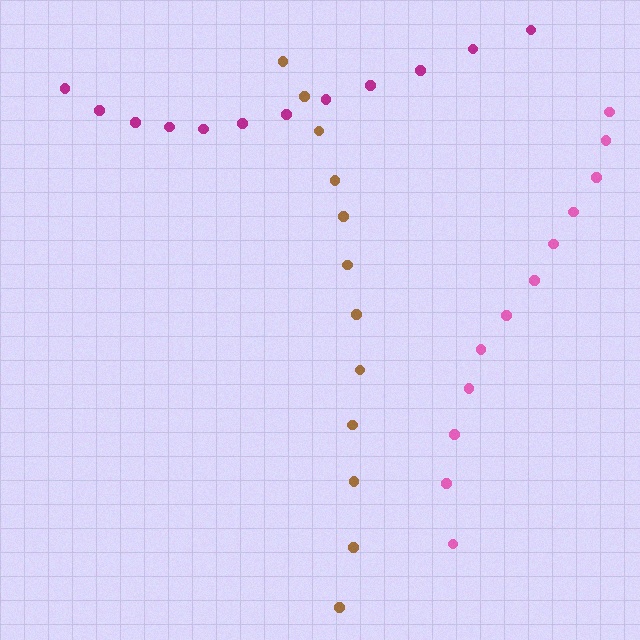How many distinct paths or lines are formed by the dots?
There are 3 distinct paths.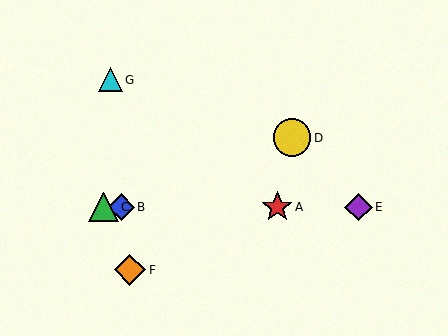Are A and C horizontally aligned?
Yes, both are at y≈207.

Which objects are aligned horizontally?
Objects A, B, C, E are aligned horizontally.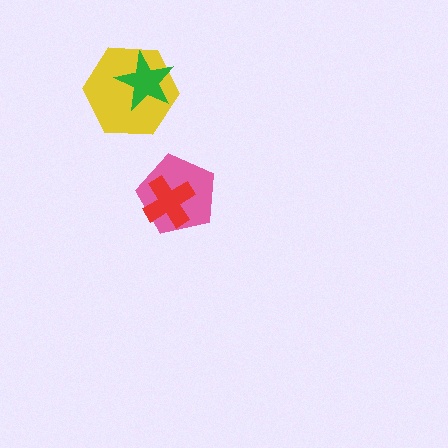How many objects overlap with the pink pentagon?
1 object overlaps with the pink pentagon.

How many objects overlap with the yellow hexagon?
1 object overlaps with the yellow hexagon.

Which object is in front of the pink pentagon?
The red cross is in front of the pink pentagon.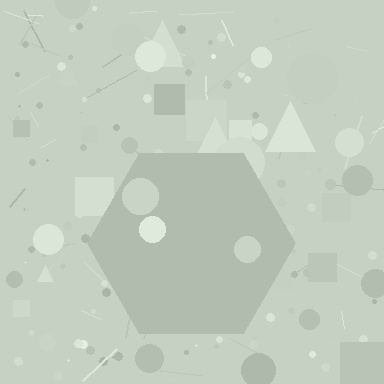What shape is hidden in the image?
A hexagon is hidden in the image.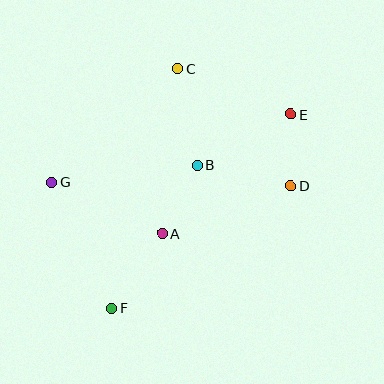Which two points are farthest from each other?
Points E and F are farthest from each other.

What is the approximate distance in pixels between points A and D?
The distance between A and D is approximately 137 pixels.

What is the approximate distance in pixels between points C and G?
The distance between C and G is approximately 169 pixels.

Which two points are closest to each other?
Points D and E are closest to each other.